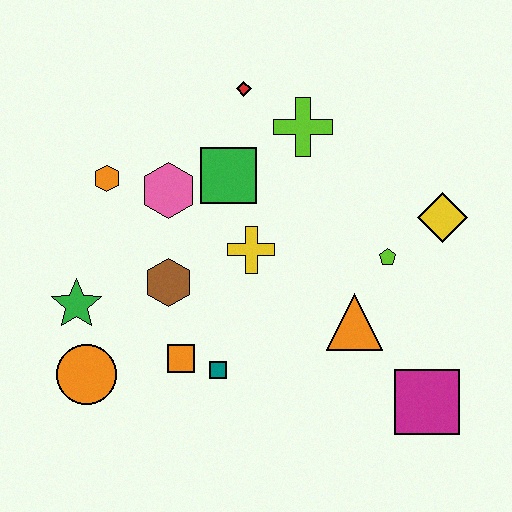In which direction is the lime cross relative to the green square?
The lime cross is to the right of the green square.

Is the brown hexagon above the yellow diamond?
No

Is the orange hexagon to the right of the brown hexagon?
No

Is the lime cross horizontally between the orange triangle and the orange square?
Yes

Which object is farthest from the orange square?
The yellow diamond is farthest from the orange square.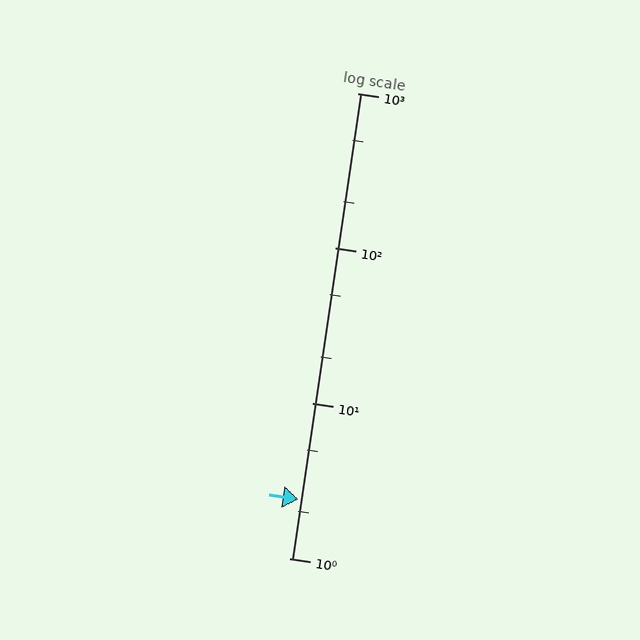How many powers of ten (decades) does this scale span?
The scale spans 3 decades, from 1 to 1000.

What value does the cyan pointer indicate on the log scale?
The pointer indicates approximately 2.4.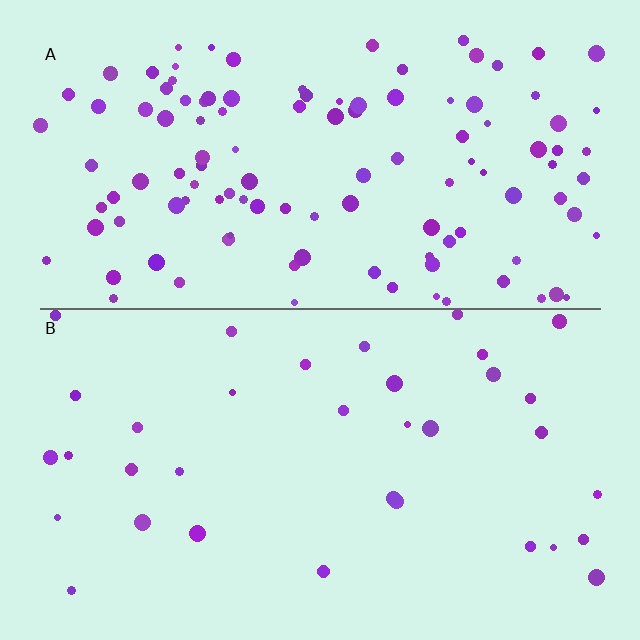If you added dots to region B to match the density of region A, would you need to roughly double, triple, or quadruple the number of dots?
Approximately triple.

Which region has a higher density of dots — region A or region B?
A (the top).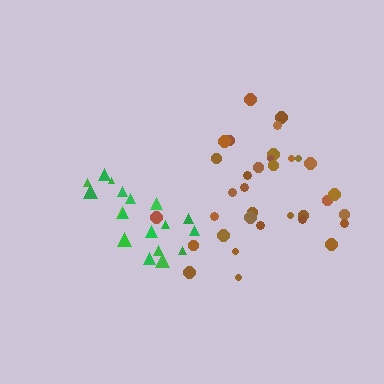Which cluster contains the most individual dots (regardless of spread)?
Brown (34).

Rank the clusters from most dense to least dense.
green, brown.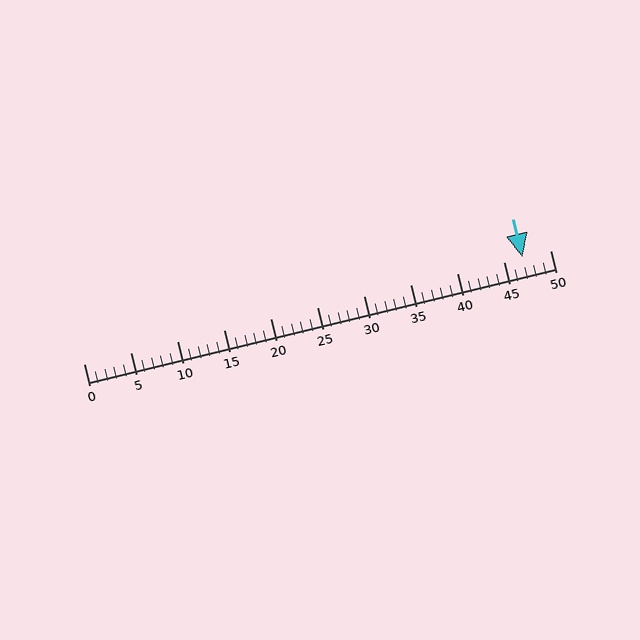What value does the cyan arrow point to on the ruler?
The cyan arrow points to approximately 47.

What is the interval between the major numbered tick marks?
The major tick marks are spaced 5 units apart.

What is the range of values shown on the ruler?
The ruler shows values from 0 to 50.